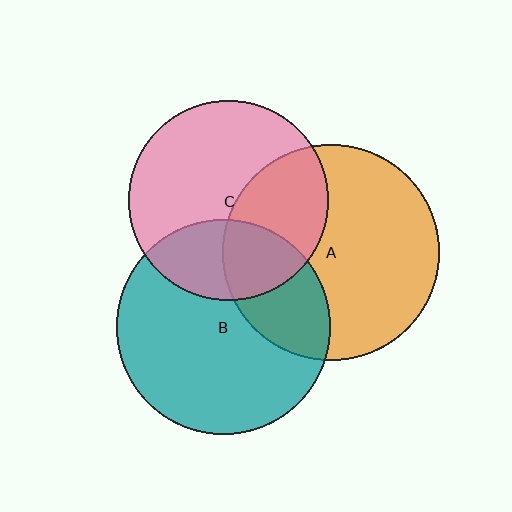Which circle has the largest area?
Circle A (orange).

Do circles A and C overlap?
Yes.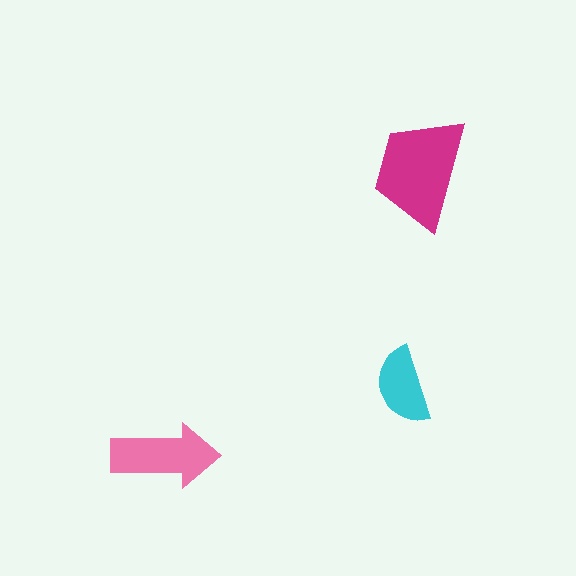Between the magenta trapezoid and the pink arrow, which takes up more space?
The magenta trapezoid.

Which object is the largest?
The magenta trapezoid.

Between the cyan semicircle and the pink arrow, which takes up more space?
The pink arrow.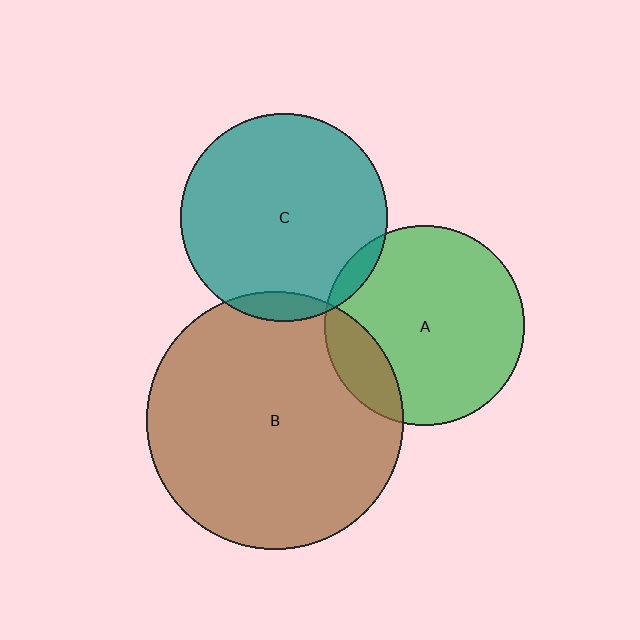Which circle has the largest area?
Circle B (brown).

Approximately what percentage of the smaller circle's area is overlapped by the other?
Approximately 5%.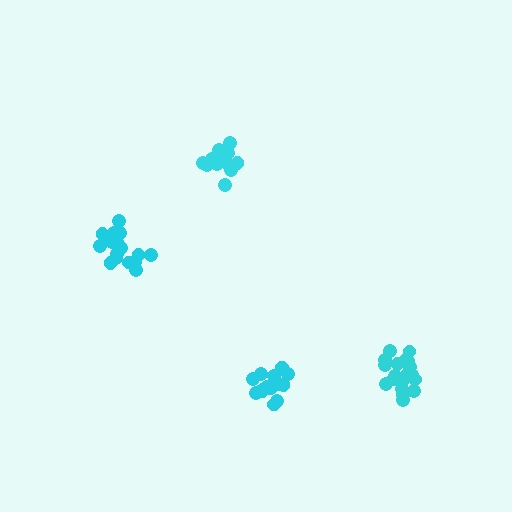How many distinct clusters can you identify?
There are 4 distinct clusters.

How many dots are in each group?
Group 1: 18 dots, Group 2: 16 dots, Group 3: 15 dots, Group 4: 21 dots (70 total).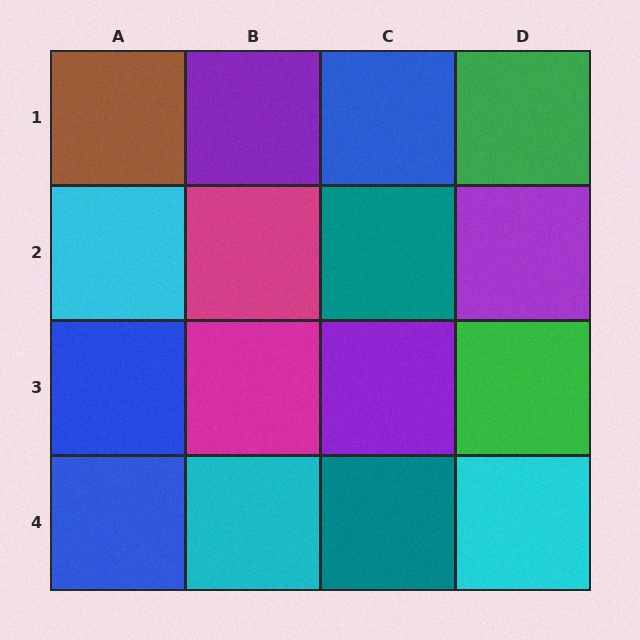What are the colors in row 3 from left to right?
Blue, magenta, purple, green.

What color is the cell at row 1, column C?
Blue.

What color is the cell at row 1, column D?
Green.